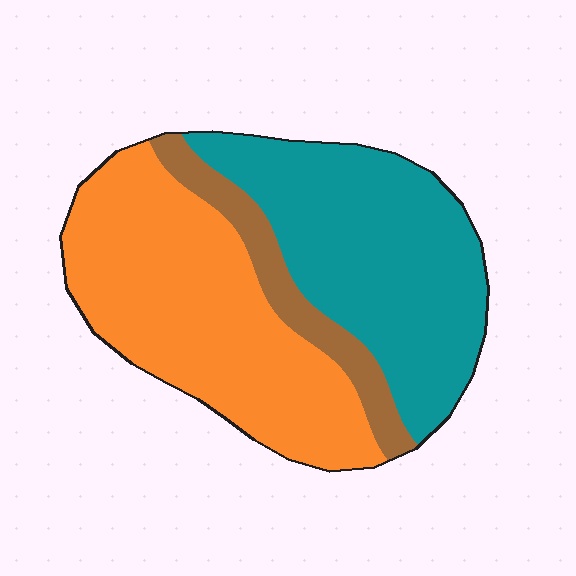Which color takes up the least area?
Brown, at roughly 10%.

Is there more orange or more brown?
Orange.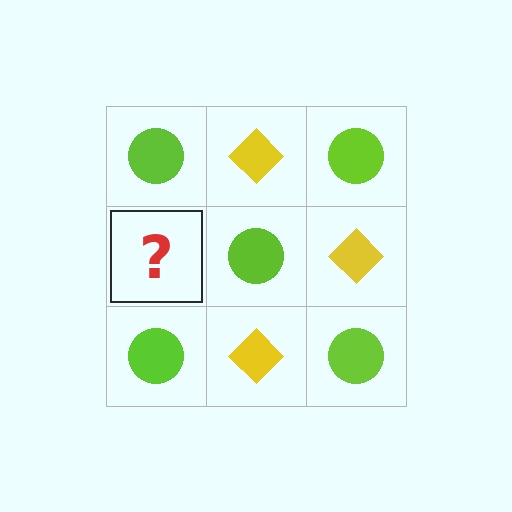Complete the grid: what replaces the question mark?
The question mark should be replaced with a yellow diamond.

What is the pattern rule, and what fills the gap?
The rule is that it alternates lime circle and yellow diamond in a checkerboard pattern. The gap should be filled with a yellow diamond.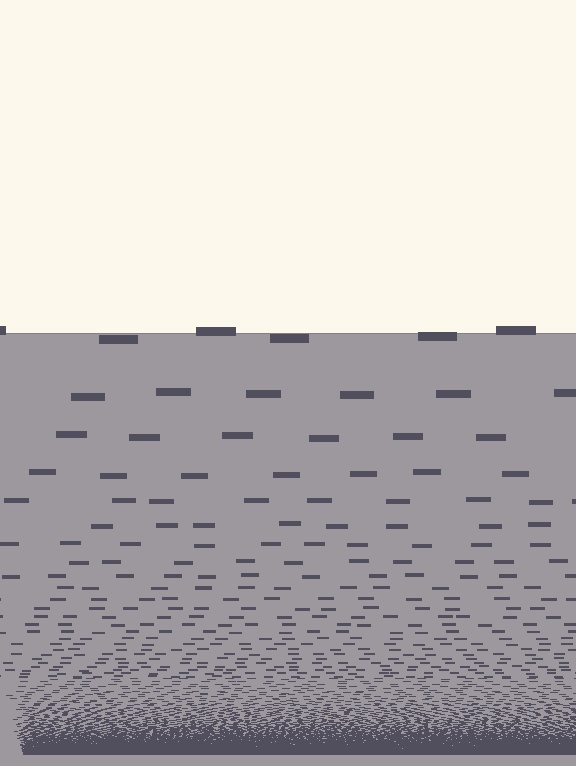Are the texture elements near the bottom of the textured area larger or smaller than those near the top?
Smaller. The gradient is inverted — elements near the bottom are smaller and denser.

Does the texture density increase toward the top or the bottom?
Density increases toward the bottom.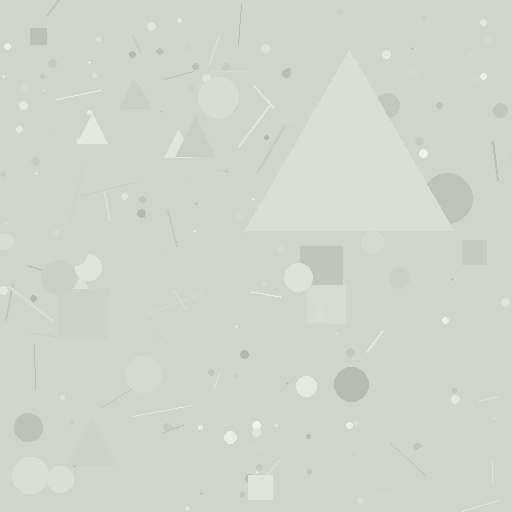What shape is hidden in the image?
A triangle is hidden in the image.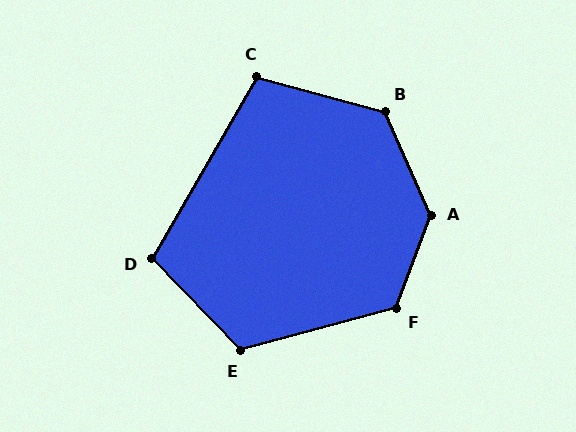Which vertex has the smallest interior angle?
C, at approximately 105 degrees.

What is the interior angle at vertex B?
Approximately 129 degrees (obtuse).